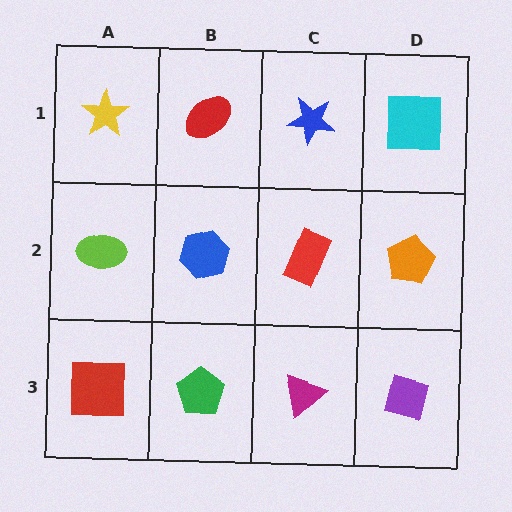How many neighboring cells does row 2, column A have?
3.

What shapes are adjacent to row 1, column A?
A lime ellipse (row 2, column A), a red ellipse (row 1, column B).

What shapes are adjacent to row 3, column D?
An orange pentagon (row 2, column D), a magenta triangle (row 3, column C).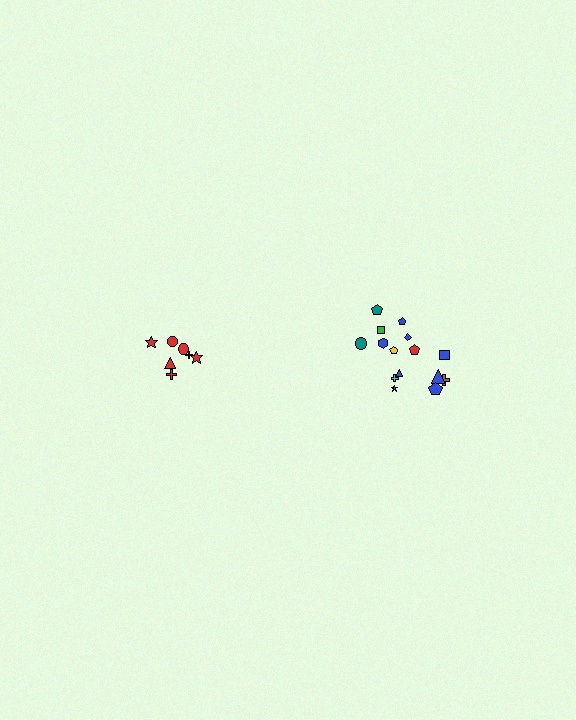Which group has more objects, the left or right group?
The right group.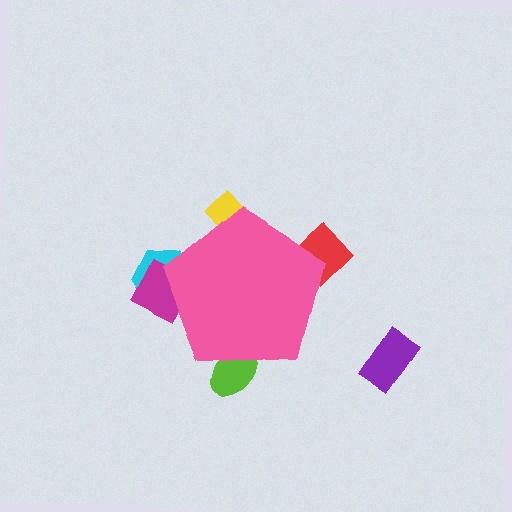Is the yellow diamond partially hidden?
Yes, the yellow diamond is partially hidden behind the pink pentagon.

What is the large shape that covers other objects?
A pink pentagon.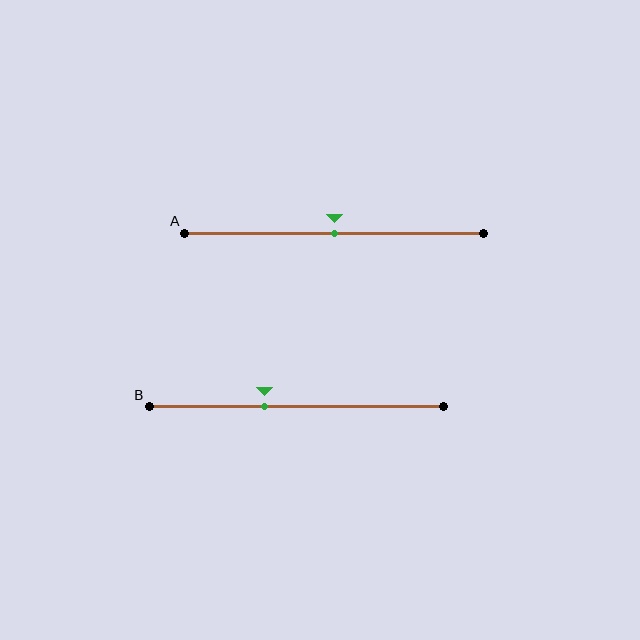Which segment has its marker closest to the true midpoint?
Segment A has its marker closest to the true midpoint.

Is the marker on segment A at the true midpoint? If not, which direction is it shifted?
Yes, the marker on segment A is at the true midpoint.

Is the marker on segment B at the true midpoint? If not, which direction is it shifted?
No, the marker on segment B is shifted to the left by about 11% of the segment length.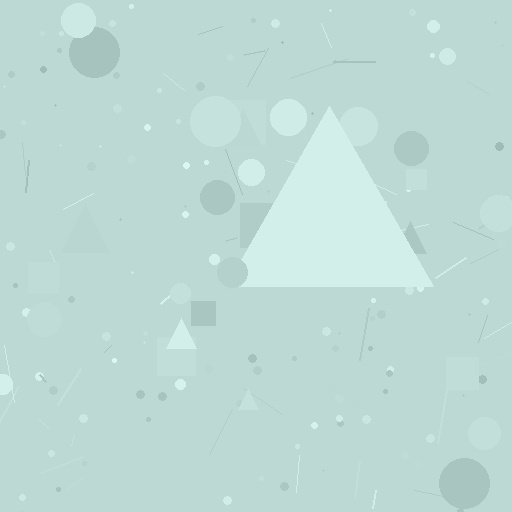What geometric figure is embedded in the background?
A triangle is embedded in the background.